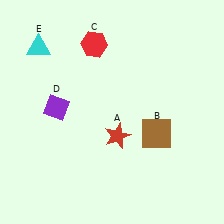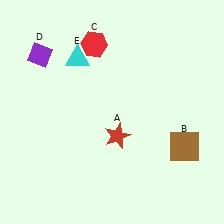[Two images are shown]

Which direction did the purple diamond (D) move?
The purple diamond (D) moved up.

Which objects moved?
The objects that moved are: the brown square (B), the purple diamond (D), the cyan triangle (E).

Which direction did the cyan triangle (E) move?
The cyan triangle (E) moved right.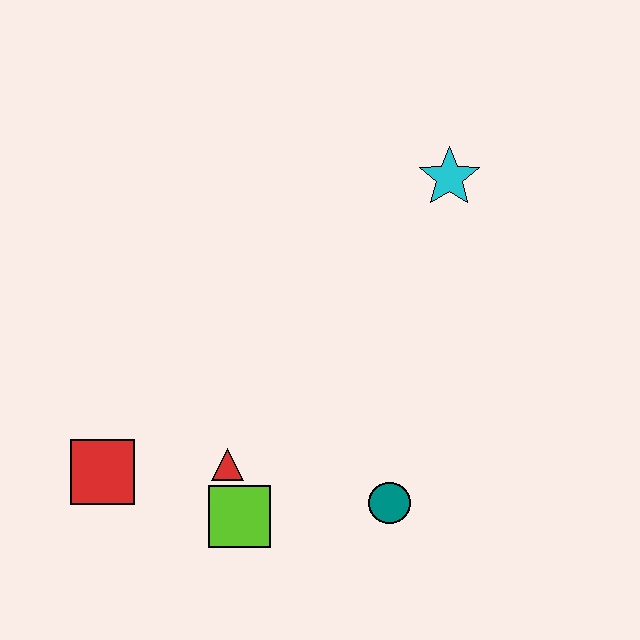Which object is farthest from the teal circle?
The cyan star is farthest from the teal circle.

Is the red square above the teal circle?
Yes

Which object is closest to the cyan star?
The teal circle is closest to the cyan star.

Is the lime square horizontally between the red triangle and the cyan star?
Yes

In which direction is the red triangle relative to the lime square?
The red triangle is above the lime square.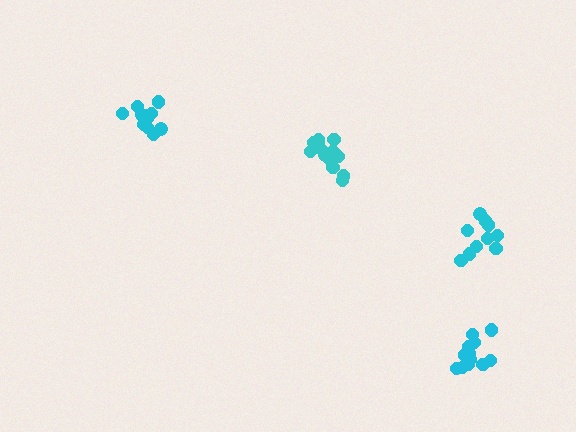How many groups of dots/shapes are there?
There are 4 groups.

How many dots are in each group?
Group 1: 13 dots, Group 2: 14 dots, Group 3: 12 dots, Group 4: 10 dots (49 total).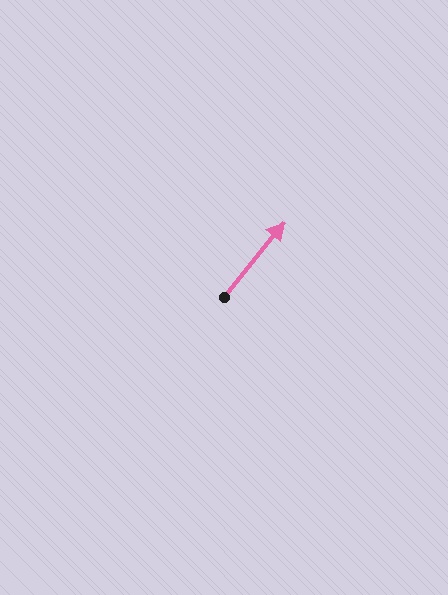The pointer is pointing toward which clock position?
Roughly 1 o'clock.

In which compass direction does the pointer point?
Northeast.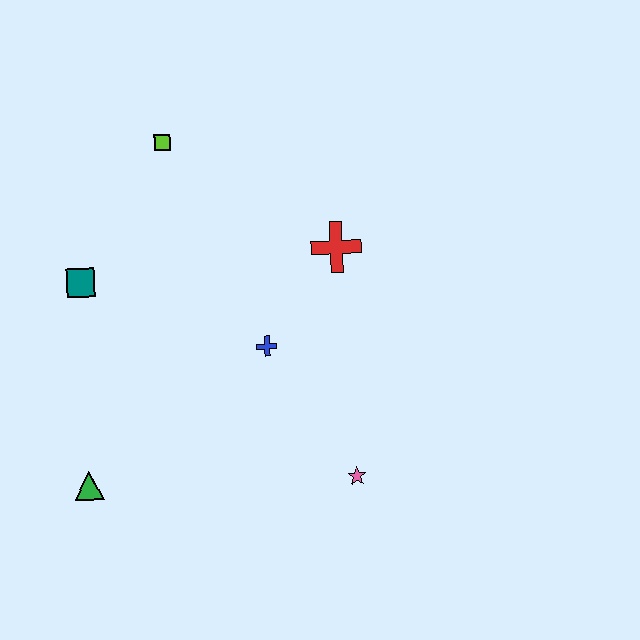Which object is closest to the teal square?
The lime square is closest to the teal square.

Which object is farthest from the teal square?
The pink star is farthest from the teal square.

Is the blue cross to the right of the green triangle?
Yes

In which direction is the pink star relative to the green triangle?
The pink star is to the right of the green triangle.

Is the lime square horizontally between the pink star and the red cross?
No